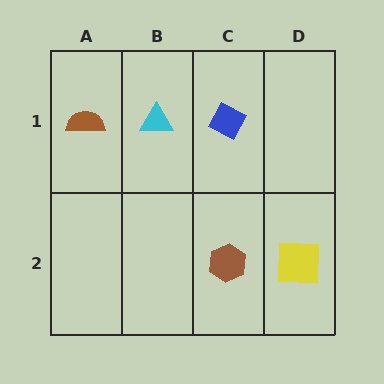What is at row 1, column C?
A blue diamond.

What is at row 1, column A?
A brown semicircle.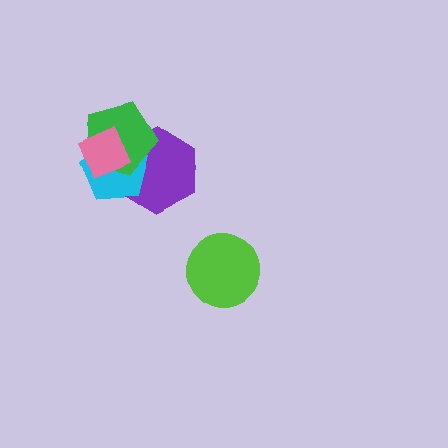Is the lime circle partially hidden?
No, no other shape covers it.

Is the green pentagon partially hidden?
Yes, it is partially covered by another shape.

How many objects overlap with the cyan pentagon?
3 objects overlap with the cyan pentagon.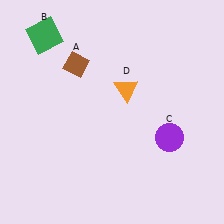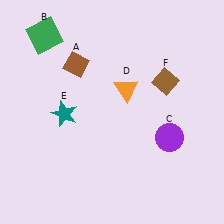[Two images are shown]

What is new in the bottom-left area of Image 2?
A teal star (E) was added in the bottom-left area of Image 2.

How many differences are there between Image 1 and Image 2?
There are 2 differences between the two images.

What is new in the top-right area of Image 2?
A brown diamond (F) was added in the top-right area of Image 2.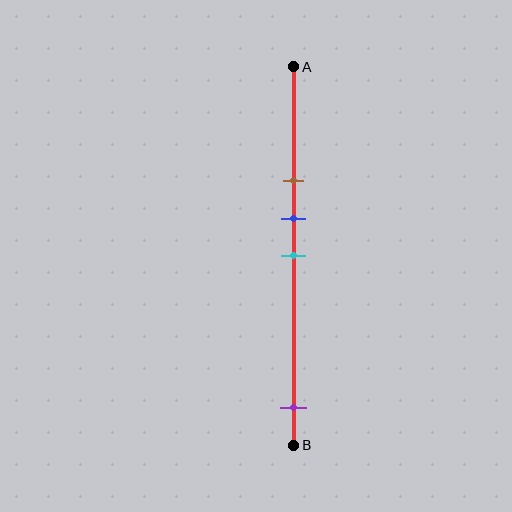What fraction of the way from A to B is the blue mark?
The blue mark is approximately 40% (0.4) of the way from A to B.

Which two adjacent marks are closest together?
The blue and cyan marks are the closest adjacent pair.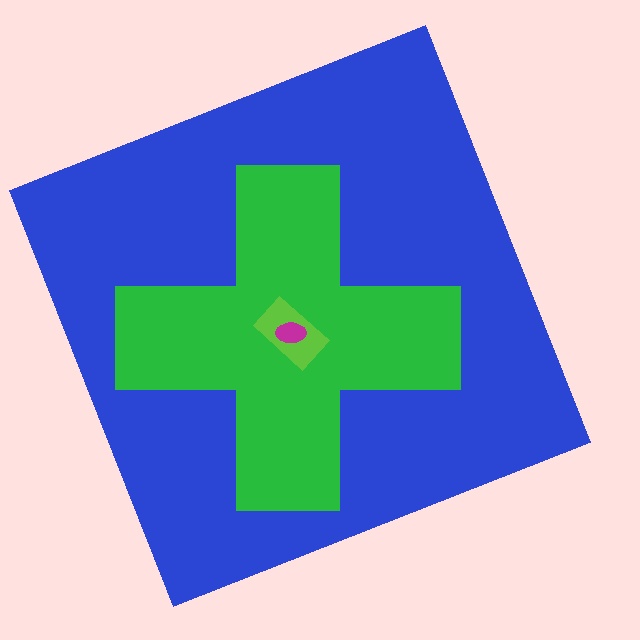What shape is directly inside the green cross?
The lime rectangle.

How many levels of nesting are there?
4.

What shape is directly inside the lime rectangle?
The magenta ellipse.